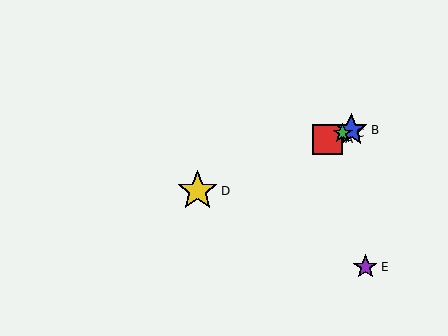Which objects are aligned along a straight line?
Objects A, B, C, D are aligned along a straight line.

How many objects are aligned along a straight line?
4 objects (A, B, C, D) are aligned along a straight line.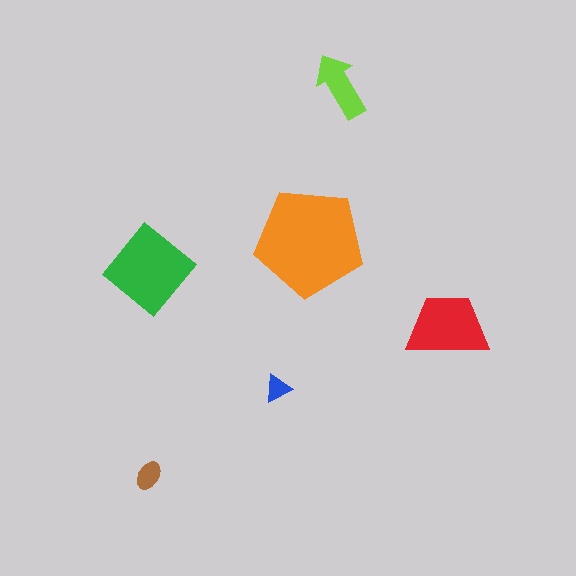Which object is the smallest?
The blue triangle.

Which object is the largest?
The orange pentagon.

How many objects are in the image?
There are 6 objects in the image.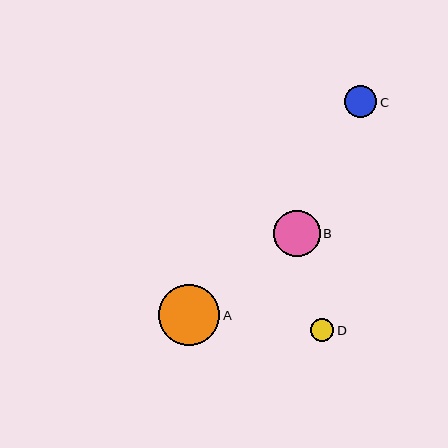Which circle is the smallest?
Circle D is the smallest with a size of approximately 23 pixels.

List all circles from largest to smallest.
From largest to smallest: A, B, C, D.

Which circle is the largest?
Circle A is the largest with a size of approximately 61 pixels.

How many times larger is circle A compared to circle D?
Circle A is approximately 2.6 times the size of circle D.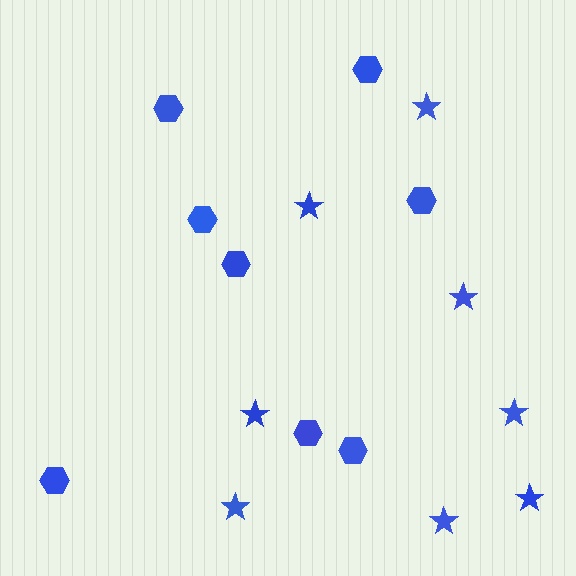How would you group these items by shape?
There are 2 groups: one group of stars (8) and one group of hexagons (8).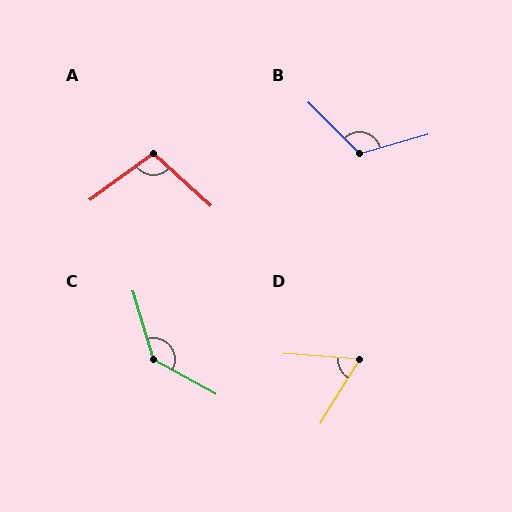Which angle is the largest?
C, at approximately 135 degrees.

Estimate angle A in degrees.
Approximately 101 degrees.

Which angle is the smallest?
D, at approximately 62 degrees.